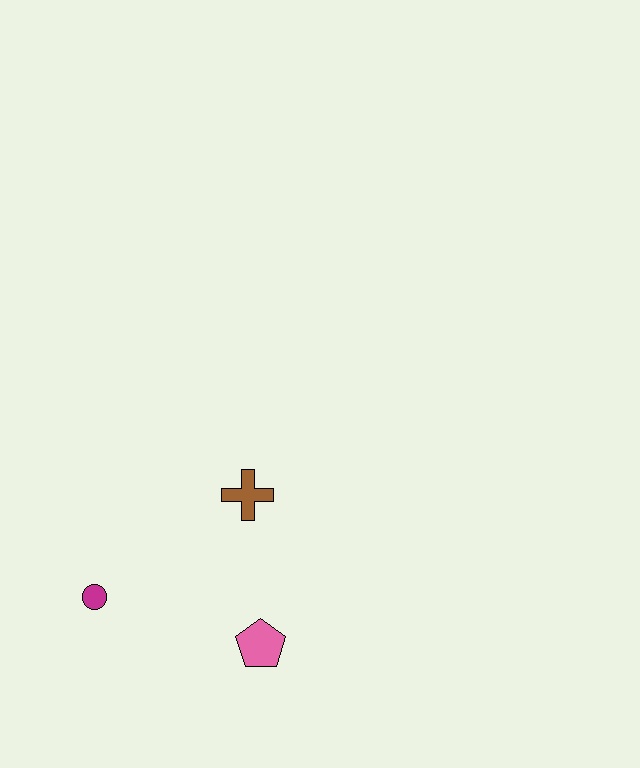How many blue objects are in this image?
There are no blue objects.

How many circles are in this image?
There is 1 circle.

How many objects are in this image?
There are 3 objects.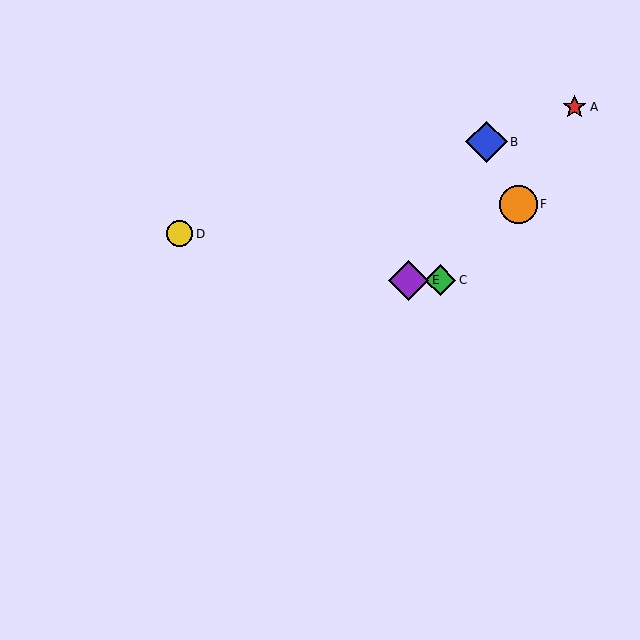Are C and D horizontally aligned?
No, C is at y≈280 and D is at y≈234.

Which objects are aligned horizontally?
Objects C, E are aligned horizontally.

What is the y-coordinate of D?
Object D is at y≈234.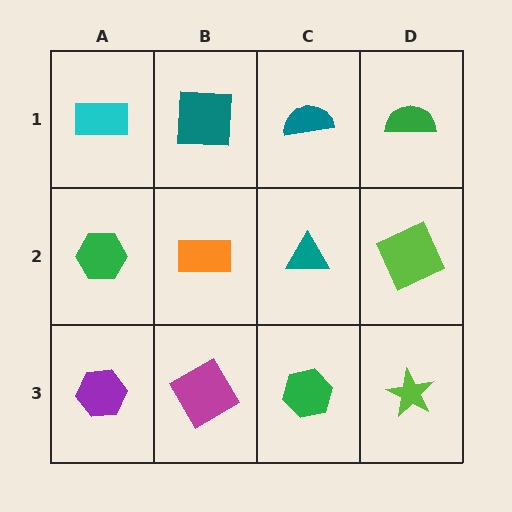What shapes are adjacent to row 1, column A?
A green hexagon (row 2, column A), a teal square (row 1, column B).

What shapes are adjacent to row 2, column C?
A teal semicircle (row 1, column C), a green hexagon (row 3, column C), an orange rectangle (row 2, column B), a lime square (row 2, column D).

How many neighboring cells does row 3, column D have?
2.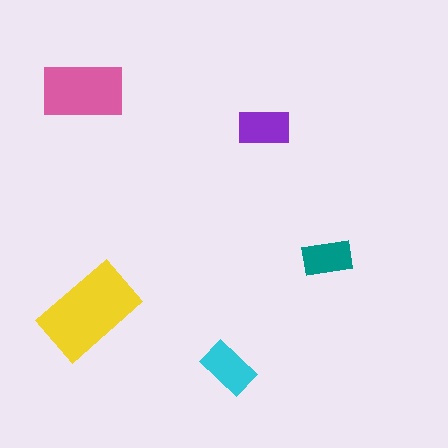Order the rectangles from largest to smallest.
the yellow one, the pink one, the cyan one, the purple one, the teal one.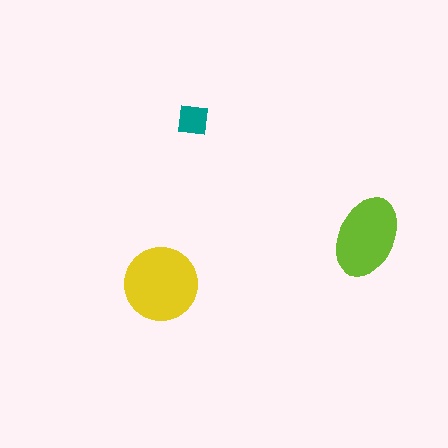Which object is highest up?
The teal square is topmost.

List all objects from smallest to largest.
The teal square, the lime ellipse, the yellow circle.